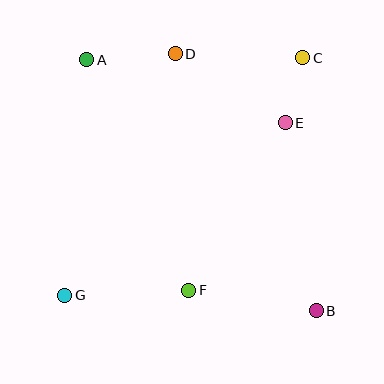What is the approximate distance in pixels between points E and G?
The distance between E and G is approximately 280 pixels.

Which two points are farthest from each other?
Points A and B are farthest from each other.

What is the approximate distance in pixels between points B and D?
The distance between B and D is approximately 293 pixels.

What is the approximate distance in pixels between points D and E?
The distance between D and E is approximately 130 pixels.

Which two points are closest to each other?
Points C and E are closest to each other.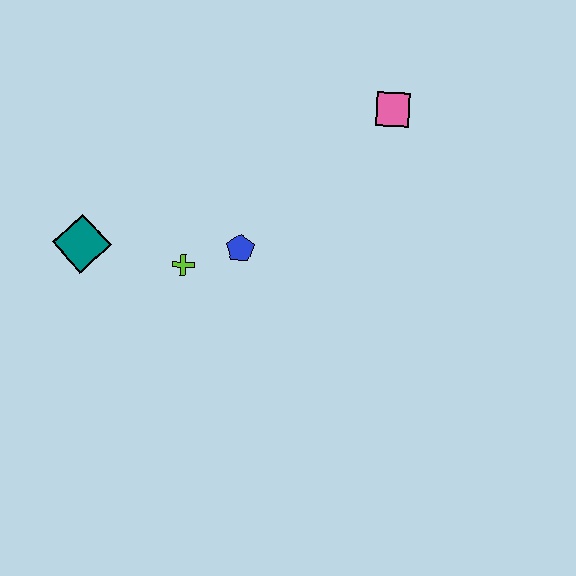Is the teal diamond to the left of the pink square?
Yes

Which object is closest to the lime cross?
The blue pentagon is closest to the lime cross.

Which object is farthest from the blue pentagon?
The pink square is farthest from the blue pentagon.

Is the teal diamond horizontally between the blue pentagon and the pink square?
No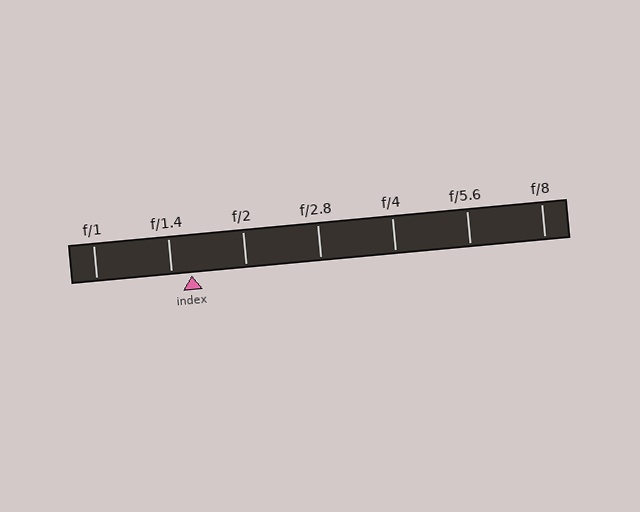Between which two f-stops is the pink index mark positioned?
The index mark is between f/1.4 and f/2.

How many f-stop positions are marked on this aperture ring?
There are 7 f-stop positions marked.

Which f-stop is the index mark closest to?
The index mark is closest to f/1.4.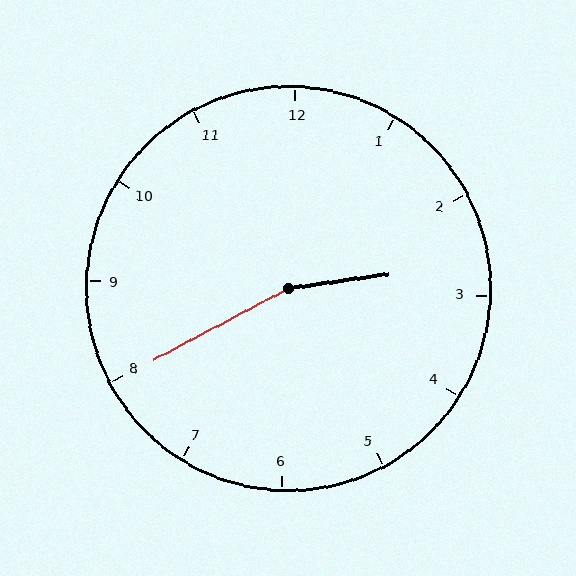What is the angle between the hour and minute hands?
Approximately 160 degrees.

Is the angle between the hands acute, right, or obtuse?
It is obtuse.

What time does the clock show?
2:40.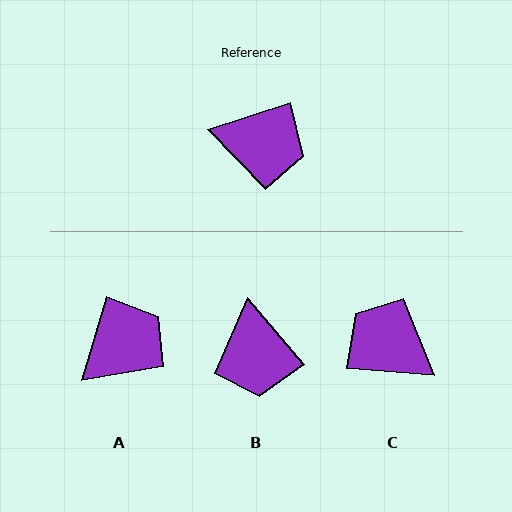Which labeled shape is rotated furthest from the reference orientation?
C, about 158 degrees away.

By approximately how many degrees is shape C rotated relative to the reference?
Approximately 158 degrees counter-clockwise.